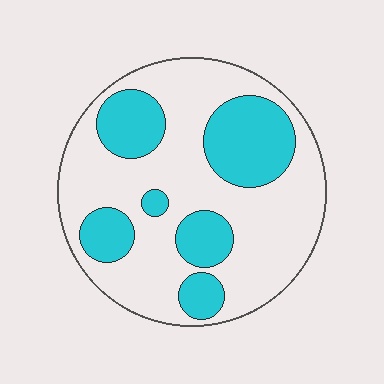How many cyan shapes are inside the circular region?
6.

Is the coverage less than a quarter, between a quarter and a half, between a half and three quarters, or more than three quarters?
Between a quarter and a half.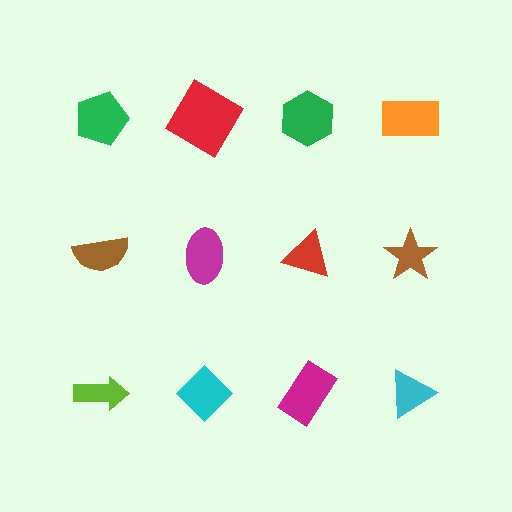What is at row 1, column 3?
A green hexagon.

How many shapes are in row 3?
4 shapes.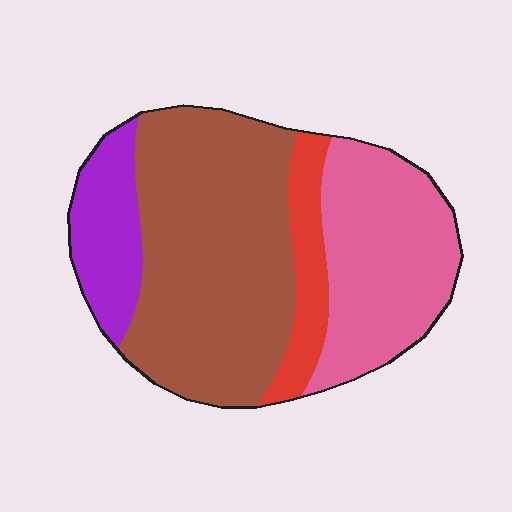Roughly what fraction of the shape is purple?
Purple takes up less than a sixth of the shape.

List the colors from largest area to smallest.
From largest to smallest: brown, pink, purple, red.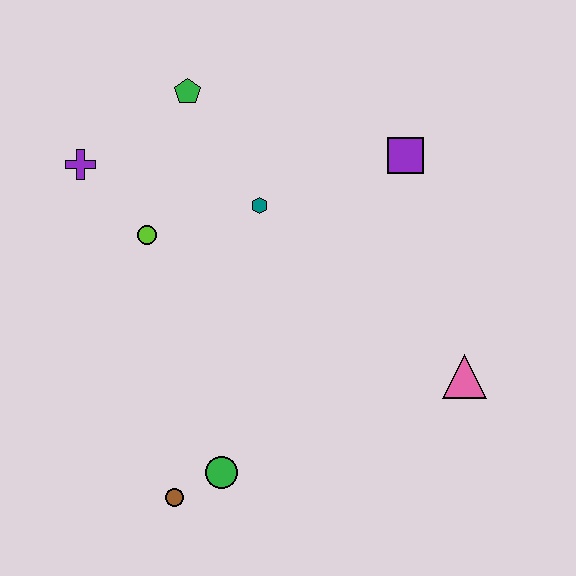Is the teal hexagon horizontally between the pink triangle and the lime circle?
Yes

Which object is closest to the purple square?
The teal hexagon is closest to the purple square.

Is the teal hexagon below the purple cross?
Yes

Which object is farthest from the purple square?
The brown circle is farthest from the purple square.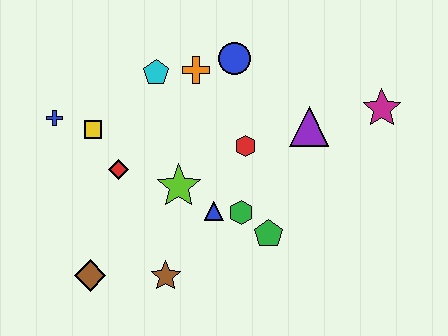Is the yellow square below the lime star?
No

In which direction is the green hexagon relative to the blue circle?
The green hexagon is below the blue circle.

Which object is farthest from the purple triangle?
The brown diamond is farthest from the purple triangle.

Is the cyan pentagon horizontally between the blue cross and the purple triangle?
Yes